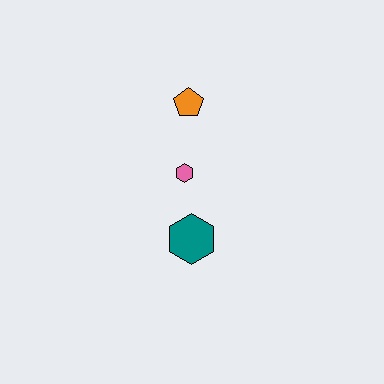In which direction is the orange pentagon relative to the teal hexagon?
The orange pentagon is above the teal hexagon.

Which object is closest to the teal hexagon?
The pink hexagon is closest to the teal hexagon.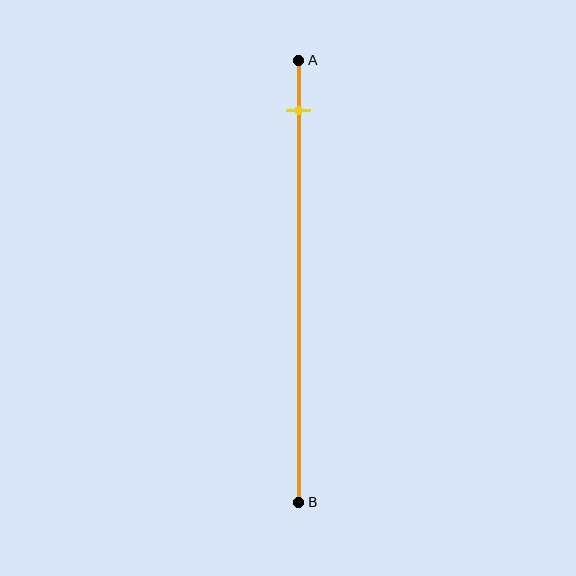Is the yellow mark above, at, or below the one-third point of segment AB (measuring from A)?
The yellow mark is above the one-third point of segment AB.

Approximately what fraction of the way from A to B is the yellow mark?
The yellow mark is approximately 10% of the way from A to B.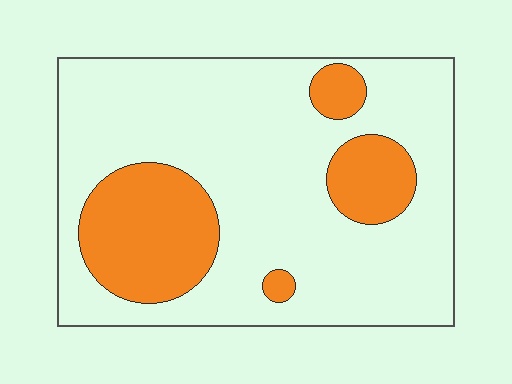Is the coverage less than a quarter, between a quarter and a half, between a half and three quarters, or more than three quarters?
Less than a quarter.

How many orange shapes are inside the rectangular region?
4.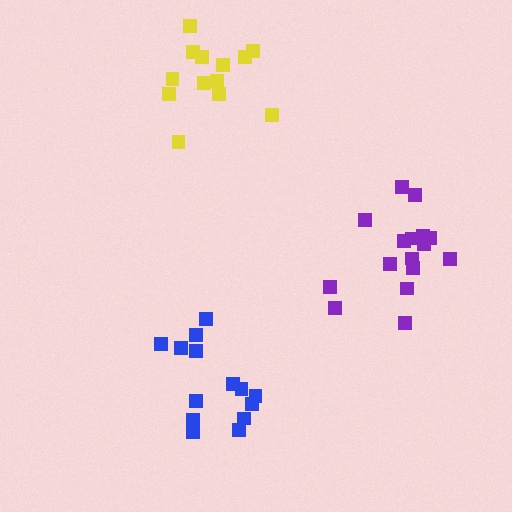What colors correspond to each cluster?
The clusters are colored: blue, yellow, purple.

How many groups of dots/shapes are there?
There are 3 groups.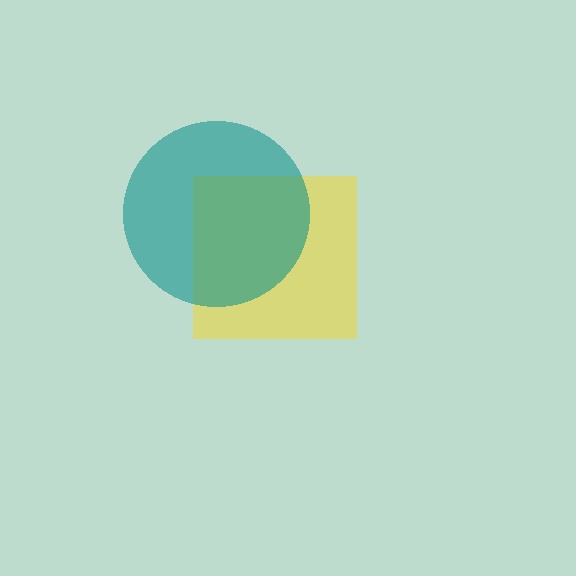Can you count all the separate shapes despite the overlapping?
Yes, there are 2 separate shapes.